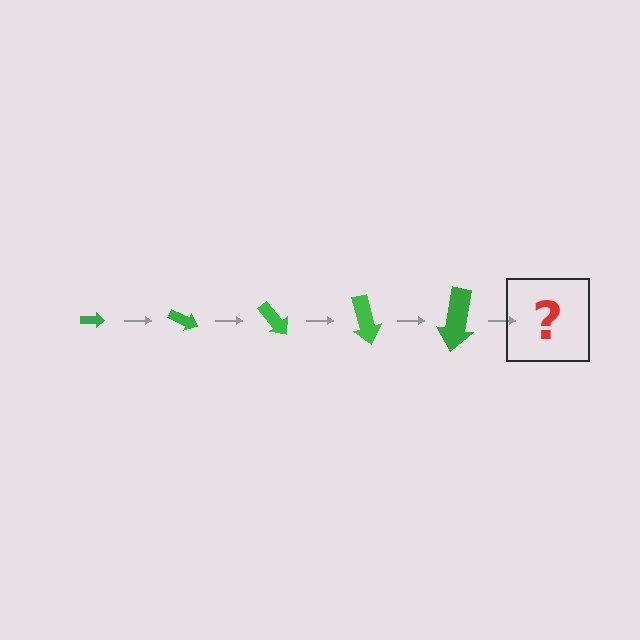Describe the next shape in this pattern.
It should be an arrow, larger than the previous one and rotated 125 degrees from the start.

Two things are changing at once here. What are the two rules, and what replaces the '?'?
The two rules are that the arrow grows larger each step and it rotates 25 degrees each step. The '?' should be an arrow, larger than the previous one and rotated 125 degrees from the start.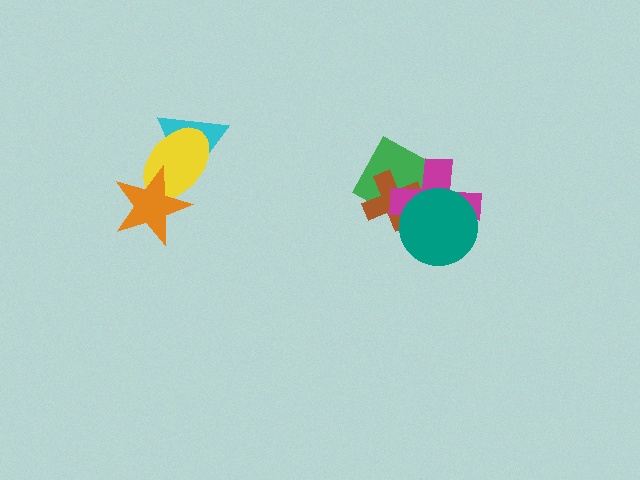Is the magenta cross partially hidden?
Yes, it is partially covered by another shape.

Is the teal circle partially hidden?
No, no other shape covers it.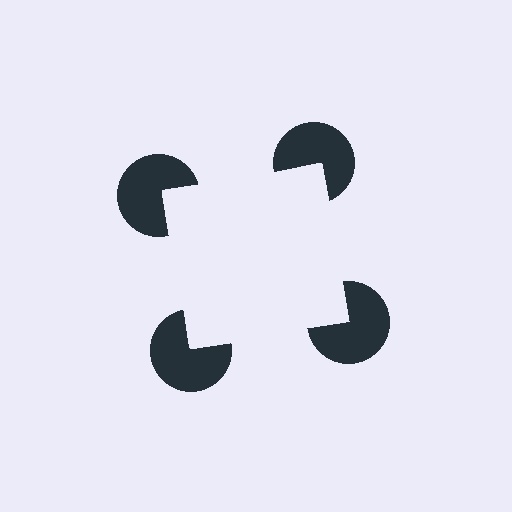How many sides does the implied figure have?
4 sides.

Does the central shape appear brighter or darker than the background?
It typically appears slightly brighter than the background, even though no actual brightness change is drawn.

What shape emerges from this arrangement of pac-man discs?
An illusory square — its edges are inferred from the aligned wedge cuts in the pac-man discs, not physically drawn.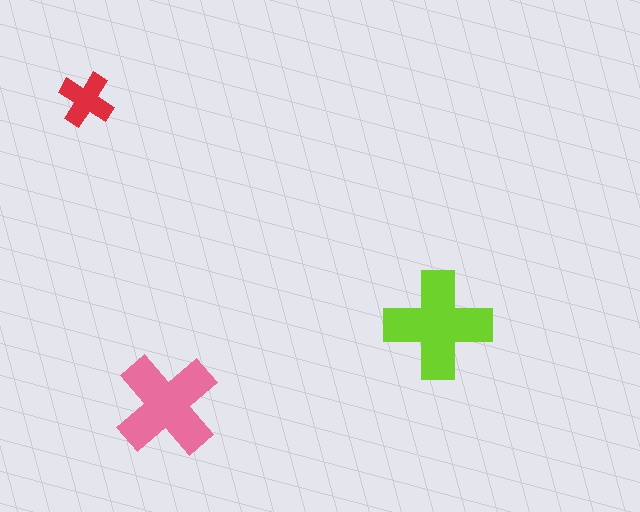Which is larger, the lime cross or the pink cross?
The lime one.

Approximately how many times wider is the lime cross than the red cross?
About 2 times wider.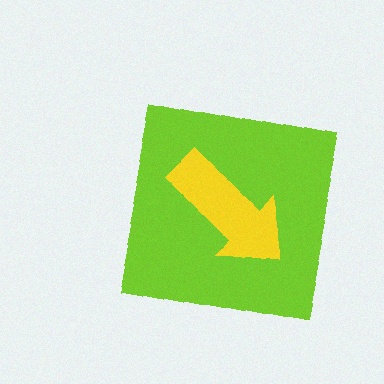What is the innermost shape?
The yellow arrow.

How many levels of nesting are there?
2.